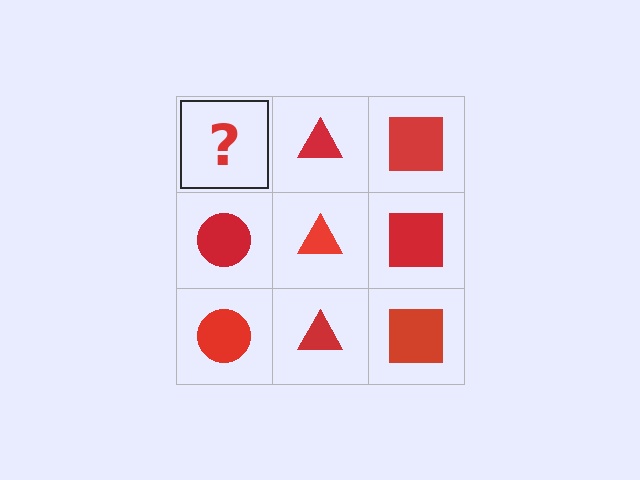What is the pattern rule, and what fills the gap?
The rule is that each column has a consistent shape. The gap should be filled with a red circle.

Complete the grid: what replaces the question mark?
The question mark should be replaced with a red circle.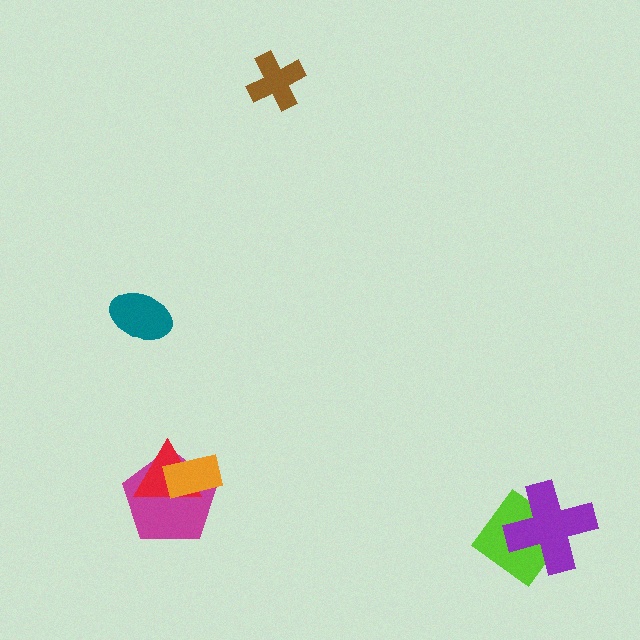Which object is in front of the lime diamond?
The purple cross is in front of the lime diamond.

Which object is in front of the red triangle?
The orange rectangle is in front of the red triangle.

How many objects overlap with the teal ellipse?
0 objects overlap with the teal ellipse.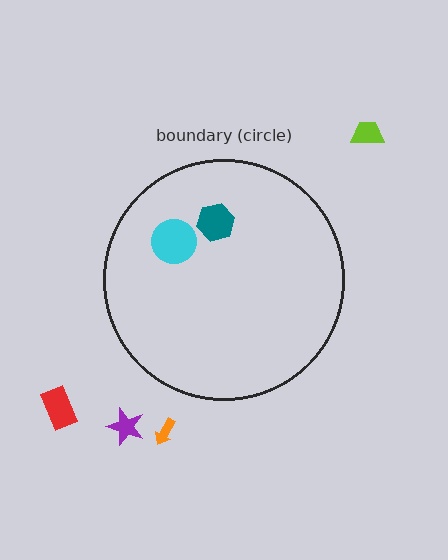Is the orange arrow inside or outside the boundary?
Outside.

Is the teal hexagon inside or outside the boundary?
Inside.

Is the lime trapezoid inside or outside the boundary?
Outside.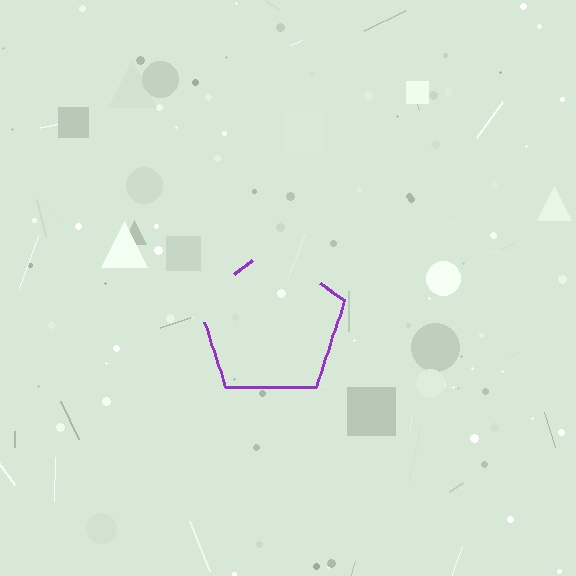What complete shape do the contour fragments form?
The contour fragments form a pentagon.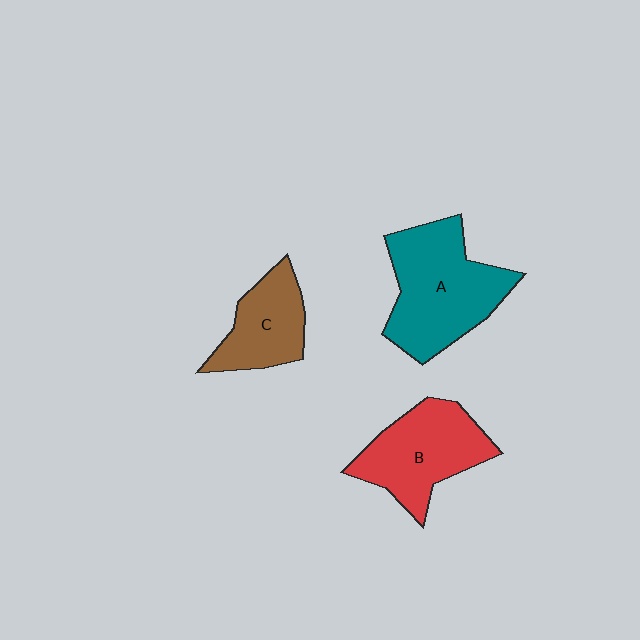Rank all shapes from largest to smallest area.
From largest to smallest: A (teal), B (red), C (brown).